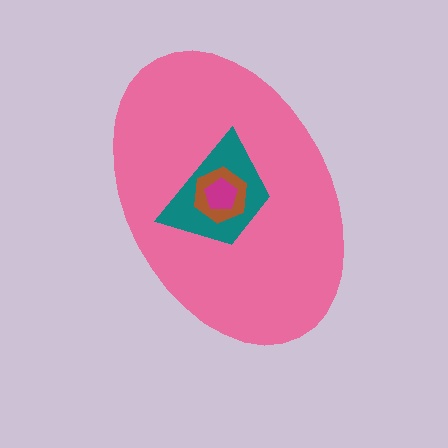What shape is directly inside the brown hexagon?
The magenta pentagon.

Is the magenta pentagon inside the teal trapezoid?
Yes.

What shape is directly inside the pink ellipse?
The teal trapezoid.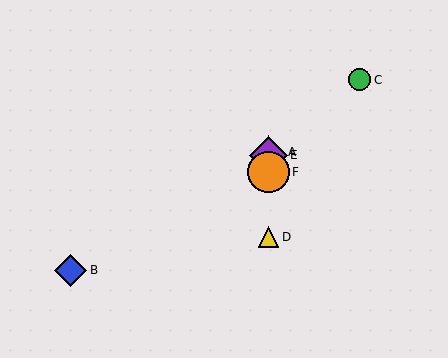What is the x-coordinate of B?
Object B is at x≈71.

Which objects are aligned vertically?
Objects A, D, E, F are aligned vertically.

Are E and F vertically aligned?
Yes, both are at x≈268.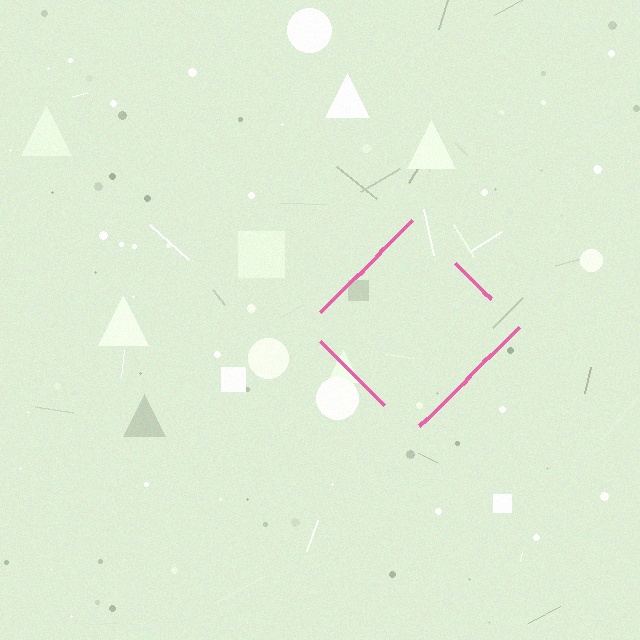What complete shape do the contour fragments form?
The contour fragments form a diamond.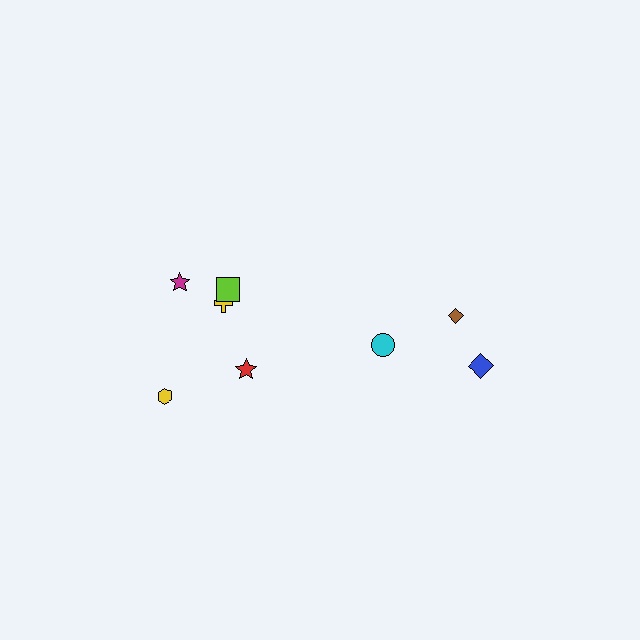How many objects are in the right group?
There are 3 objects.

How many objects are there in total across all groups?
There are 8 objects.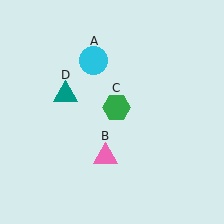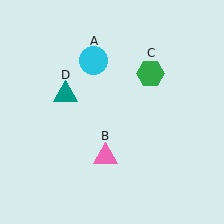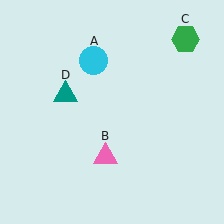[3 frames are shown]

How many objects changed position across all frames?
1 object changed position: green hexagon (object C).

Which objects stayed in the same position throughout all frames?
Cyan circle (object A) and pink triangle (object B) and teal triangle (object D) remained stationary.